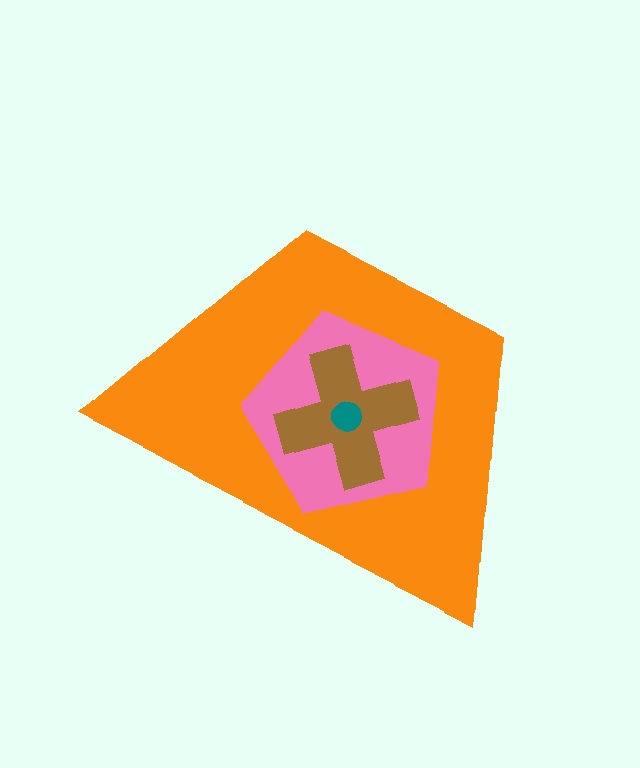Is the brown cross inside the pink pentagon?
Yes.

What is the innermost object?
The teal circle.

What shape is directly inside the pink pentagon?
The brown cross.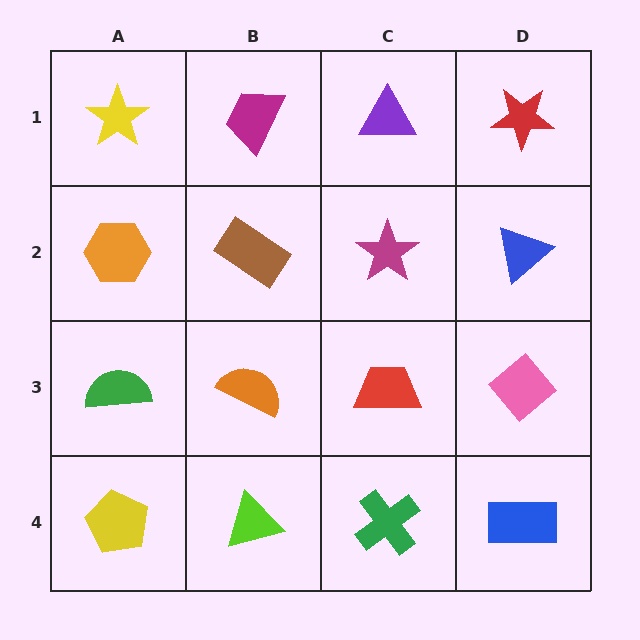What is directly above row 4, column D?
A pink diamond.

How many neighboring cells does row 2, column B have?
4.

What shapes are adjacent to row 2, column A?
A yellow star (row 1, column A), a green semicircle (row 3, column A), a brown rectangle (row 2, column B).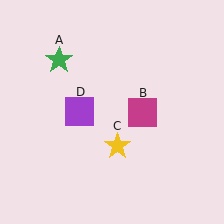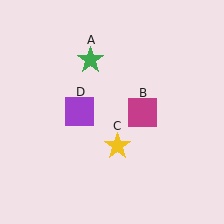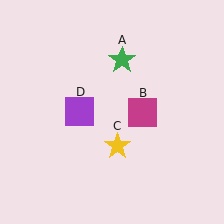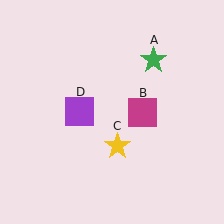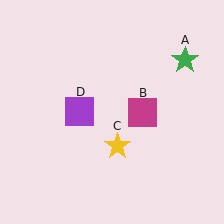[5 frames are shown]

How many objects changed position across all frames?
1 object changed position: green star (object A).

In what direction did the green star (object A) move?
The green star (object A) moved right.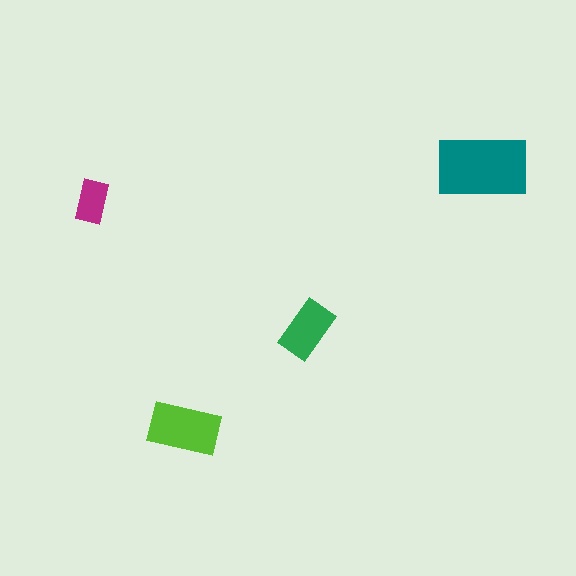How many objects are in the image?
There are 4 objects in the image.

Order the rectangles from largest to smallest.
the teal one, the lime one, the green one, the magenta one.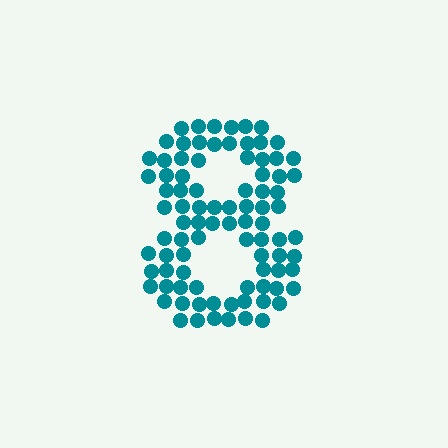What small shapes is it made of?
It is made of small circles.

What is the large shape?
The large shape is the digit 8.